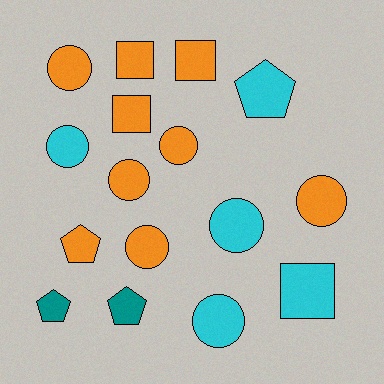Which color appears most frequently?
Orange, with 9 objects.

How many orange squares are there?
There are 3 orange squares.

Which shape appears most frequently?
Circle, with 8 objects.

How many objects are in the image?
There are 16 objects.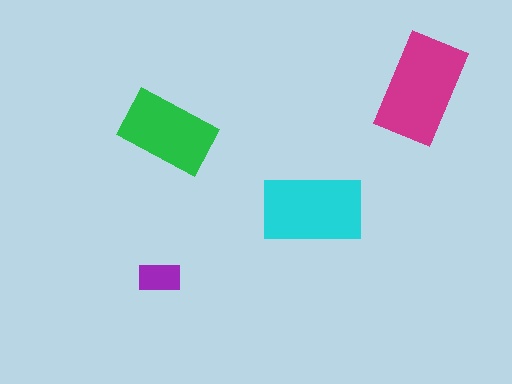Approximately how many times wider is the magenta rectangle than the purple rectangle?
About 2.5 times wider.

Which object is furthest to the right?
The magenta rectangle is rightmost.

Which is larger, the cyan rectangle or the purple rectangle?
The cyan one.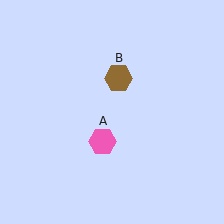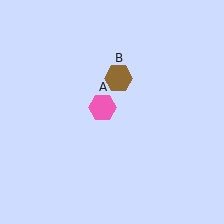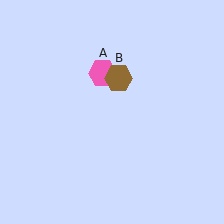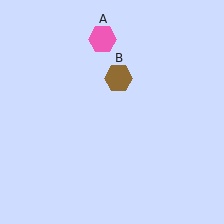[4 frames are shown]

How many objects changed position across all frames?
1 object changed position: pink hexagon (object A).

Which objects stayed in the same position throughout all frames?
Brown hexagon (object B) remained stationary.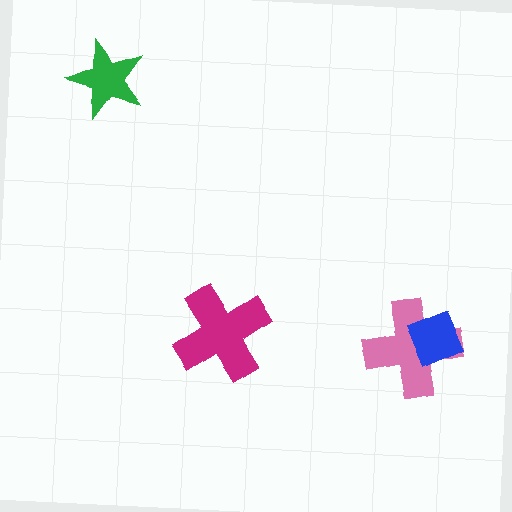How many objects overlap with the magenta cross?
0 objects overlap with the magenta cross.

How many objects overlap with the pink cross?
1 object overlaps with the pink cross.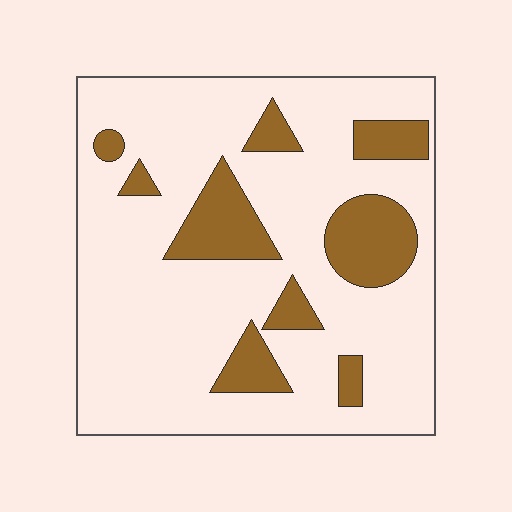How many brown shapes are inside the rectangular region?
9.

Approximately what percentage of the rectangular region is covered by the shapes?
Approximately 20%.